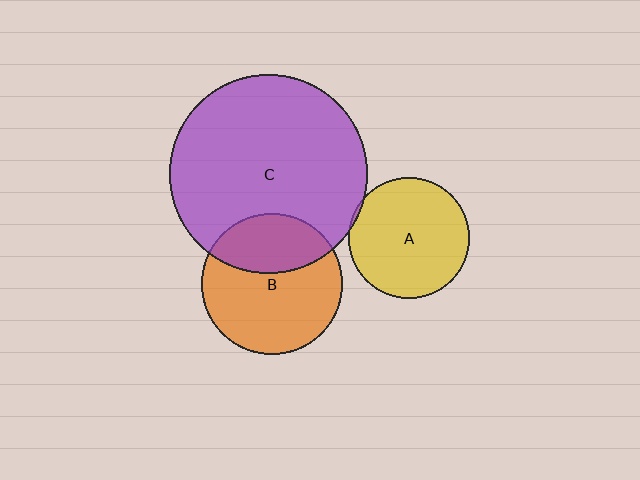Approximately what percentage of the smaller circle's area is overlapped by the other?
Approximately 35%.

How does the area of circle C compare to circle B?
Approximately 2.0 times.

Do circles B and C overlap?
Yes.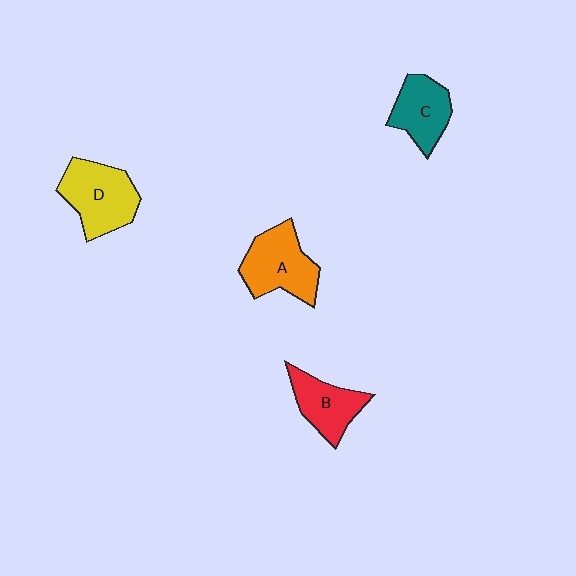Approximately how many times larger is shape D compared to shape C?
Approximately 1.3 times.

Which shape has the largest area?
Shape D (yellow).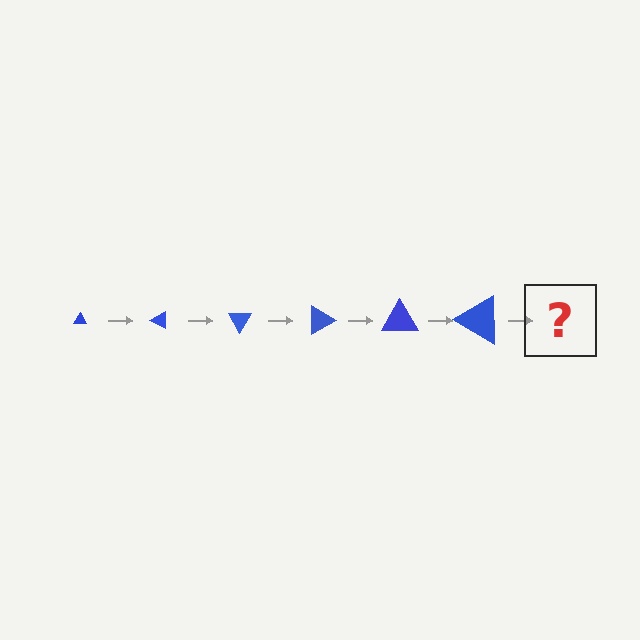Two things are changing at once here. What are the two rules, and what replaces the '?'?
The two rules are that the triangle grows larger each step and it rotates 30 degrees each step. The '?' should be a triangle, larger than the previous one and rotated 180 degrees from the start.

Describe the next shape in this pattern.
It should be a triangle, larger than the previous one and rotated 180 degrees from the start.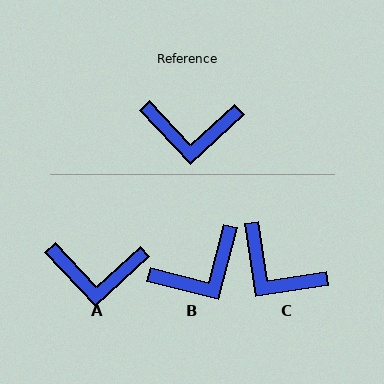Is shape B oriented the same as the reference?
No, it is off by about 33 degrees.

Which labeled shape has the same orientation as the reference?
A.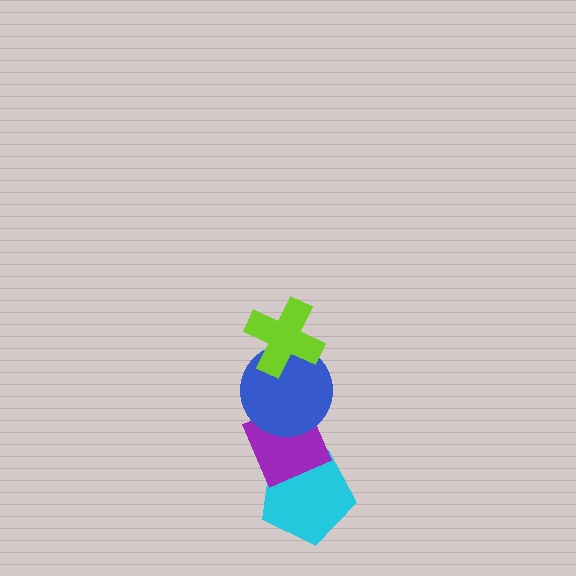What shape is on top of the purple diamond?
The blue circle is on top of the purple diamond.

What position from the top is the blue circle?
The blue circle is 2nd from the top.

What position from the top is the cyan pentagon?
The cyan pentagon is 4th from the top.